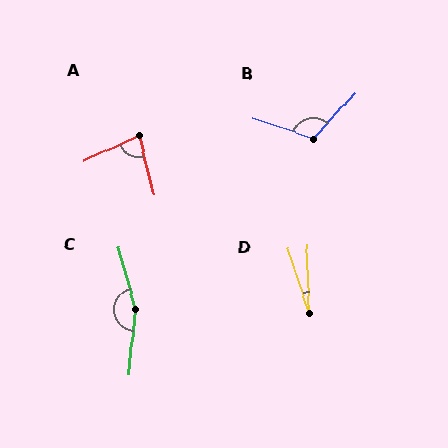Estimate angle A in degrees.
Approximately 79 degrees.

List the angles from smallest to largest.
D (16°), A (79°), B (113°), C (159°).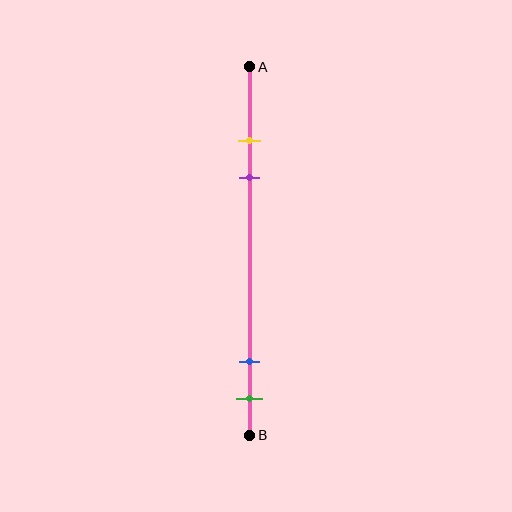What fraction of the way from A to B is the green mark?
The green mark is approximately 90% (0.9) of the way from A to B.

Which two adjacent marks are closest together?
The yellow and purple marks are the closest adjacent pair.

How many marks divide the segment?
There are 4 marks dividing the segment.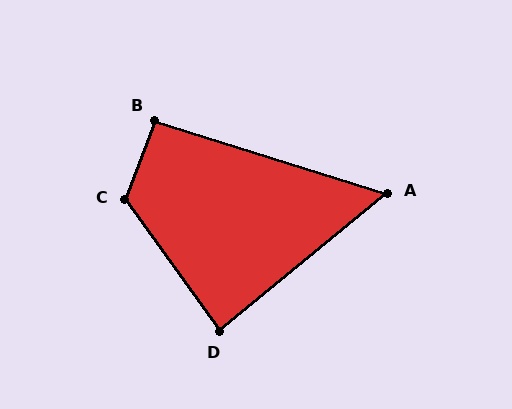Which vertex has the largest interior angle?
C, at approximately 123 degrees.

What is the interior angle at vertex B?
Approximately 94 degrees (approximately right).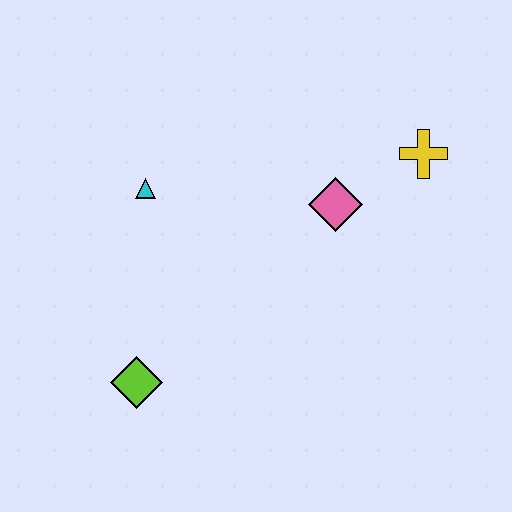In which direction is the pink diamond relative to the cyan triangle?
The pink diamond is to the right of the cyan triangle.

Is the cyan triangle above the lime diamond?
Yes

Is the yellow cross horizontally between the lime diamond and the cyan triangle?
No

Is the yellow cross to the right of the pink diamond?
Yes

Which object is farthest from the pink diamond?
The lime diamond is farthest from the pink diamond.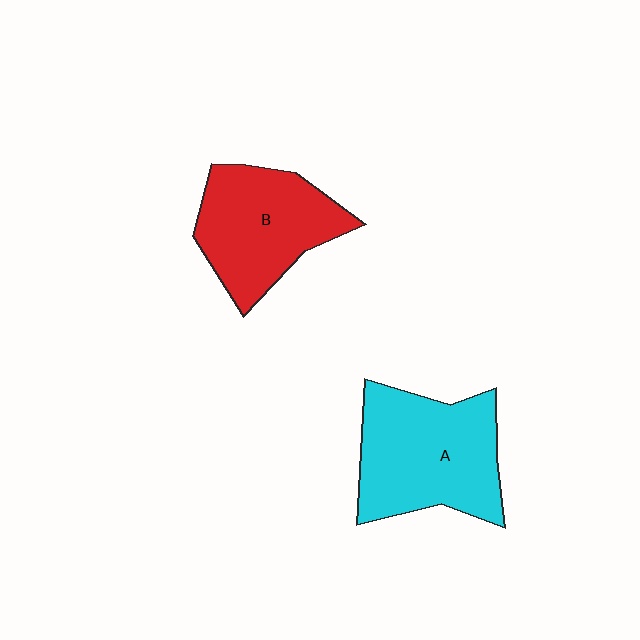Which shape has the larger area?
Shape A (cyan).